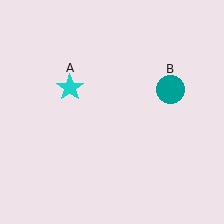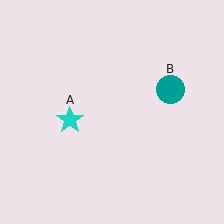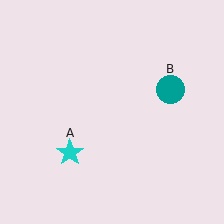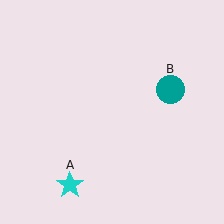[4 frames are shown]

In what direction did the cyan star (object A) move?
The cyan star (object A) moved down.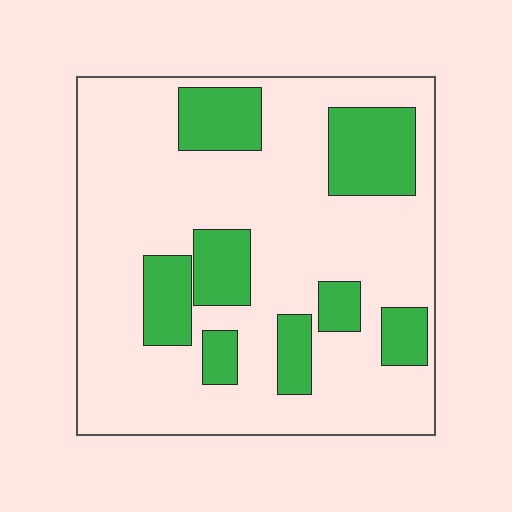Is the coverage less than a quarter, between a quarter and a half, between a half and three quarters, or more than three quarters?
Less than a quarter.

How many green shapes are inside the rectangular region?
8.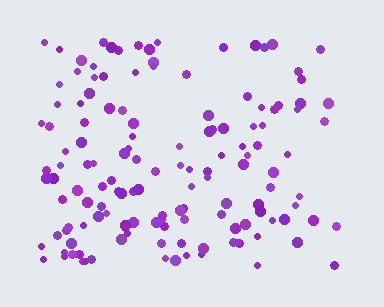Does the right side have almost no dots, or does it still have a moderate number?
Still a moderate number, just noticeably fewer than the left.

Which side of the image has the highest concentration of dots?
The left.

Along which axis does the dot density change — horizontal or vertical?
Horizontal.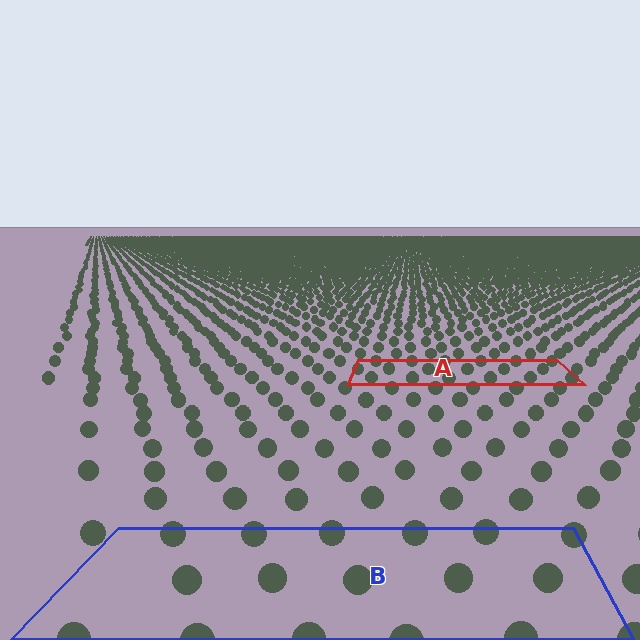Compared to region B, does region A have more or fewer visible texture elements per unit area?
Region A has more texture elements per unit area — they are packed more densely because it is farther away.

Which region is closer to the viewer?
Region B is closer. The texture elements there are larger and more spread out.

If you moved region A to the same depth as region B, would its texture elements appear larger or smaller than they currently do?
They would appear larger. At a closer depth, the same texture elements are projected at a bigger on-screen size.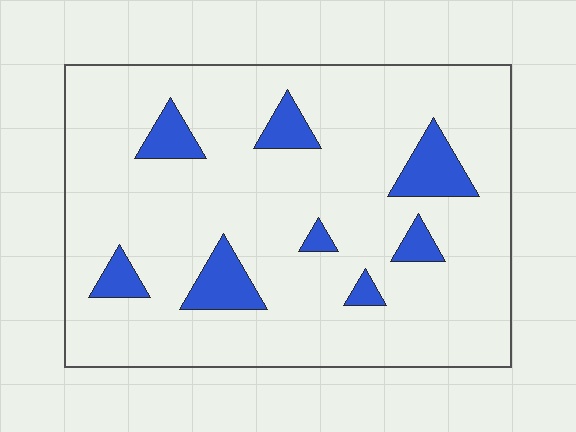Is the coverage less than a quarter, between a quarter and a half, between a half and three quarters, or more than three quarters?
Less than a quarter.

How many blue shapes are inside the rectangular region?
8.